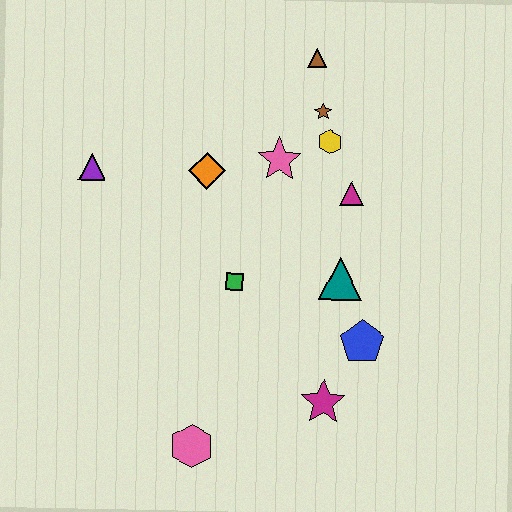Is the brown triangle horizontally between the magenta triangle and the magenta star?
No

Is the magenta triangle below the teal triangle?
No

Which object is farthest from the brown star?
The pink hexagon is farthest from the brown star.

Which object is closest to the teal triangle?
The blue pentagon is closest to the teal triangle.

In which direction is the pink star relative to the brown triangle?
The pink star is below the brown triangle.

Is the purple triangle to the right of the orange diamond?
No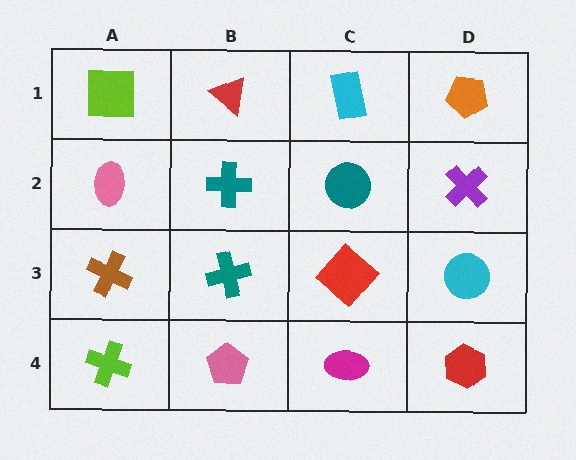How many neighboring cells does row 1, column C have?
3.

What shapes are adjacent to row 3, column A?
A pink ellipse (row 2, column A), a lime cross (row 4, column A), a teal cross (row 3, column B).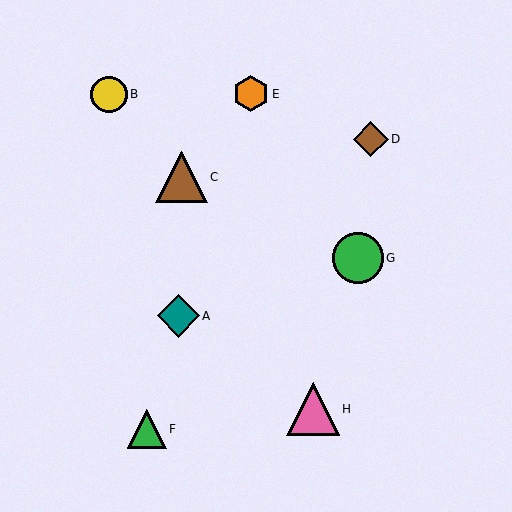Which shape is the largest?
The pink triangle (labeled H) is the largest.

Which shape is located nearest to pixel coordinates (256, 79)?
The orange hexagon (labeled E) at (251, 94) is nearest to that location.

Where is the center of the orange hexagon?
The center of the orange hexagon is at (251, 94).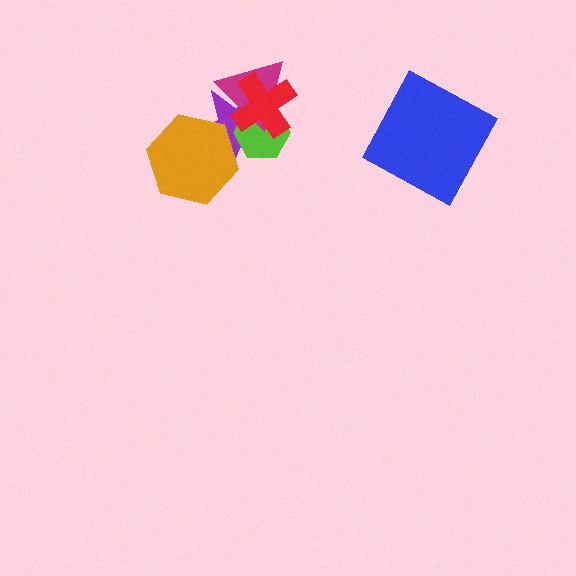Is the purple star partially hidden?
Yes, it is partially covered by another shape.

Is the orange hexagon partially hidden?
No, no other shape covers it.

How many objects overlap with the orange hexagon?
1 object overlaps with the orange hexagon.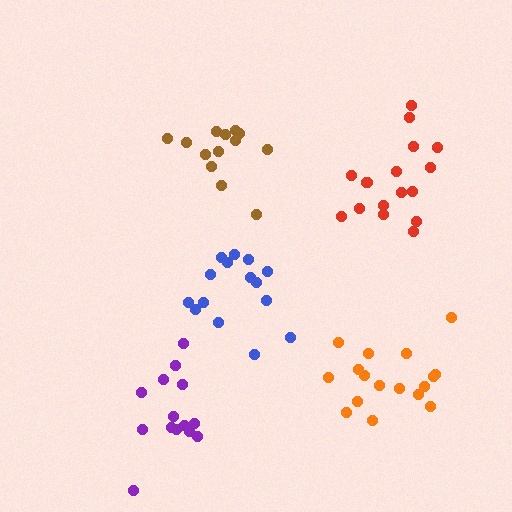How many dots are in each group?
Group 1: 17 dots, Group 2: 17 dots, Group 3: 15 dots, Group 4: 13 dots, Group 5: 14 dots (76 total).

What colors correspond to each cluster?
The clusters are colored: orange, red, blue, brown, purple.